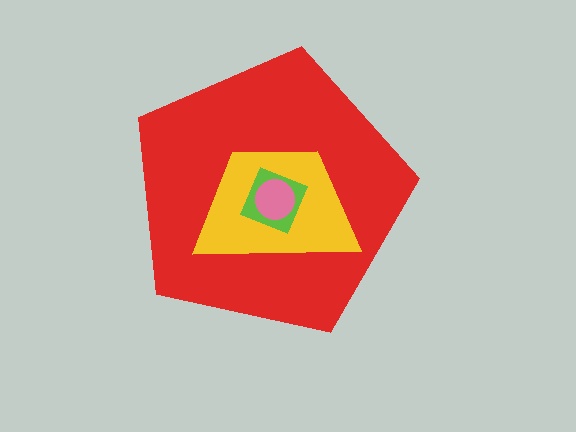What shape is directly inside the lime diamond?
The pink circle.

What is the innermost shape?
The pink circle.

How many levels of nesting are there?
4.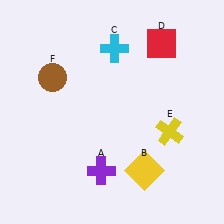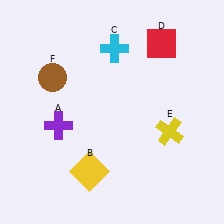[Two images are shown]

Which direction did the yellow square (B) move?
The yellow square (B) moved left.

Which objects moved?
The objects that moved are: the purple cross (A), the yellow square (B).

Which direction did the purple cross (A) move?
The purple cross (A) moved up.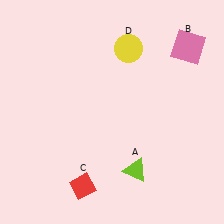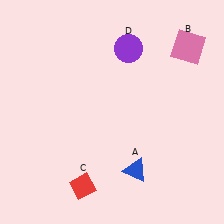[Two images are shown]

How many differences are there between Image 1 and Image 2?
There are 2 differences between the two images.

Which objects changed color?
A changed from lime to blue. D changed from yellow to purple.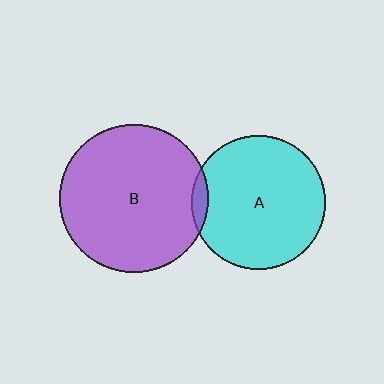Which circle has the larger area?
Circle B (purple).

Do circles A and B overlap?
Yes.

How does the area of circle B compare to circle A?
Approximately 1.2 times.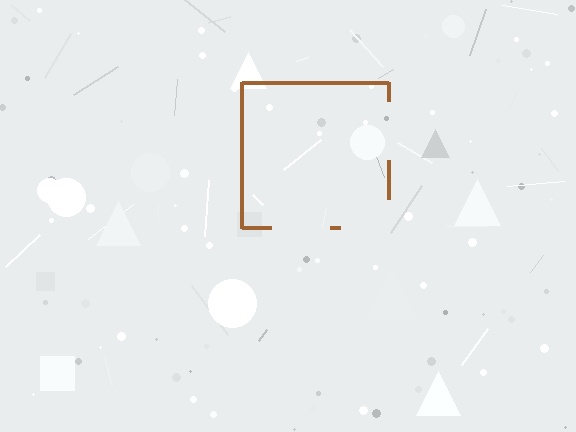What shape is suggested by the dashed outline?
The dashed outline suggests a square.